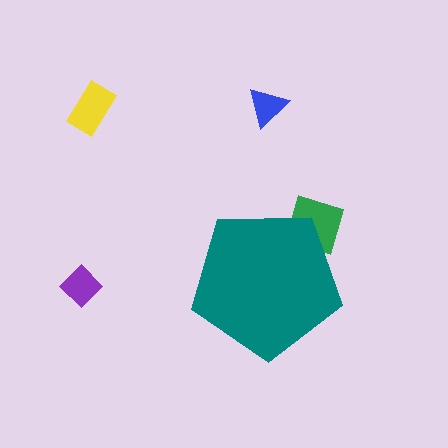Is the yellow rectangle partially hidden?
No, the yellow rectangle is fully visible.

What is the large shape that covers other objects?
A teal pentagon.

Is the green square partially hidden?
Yes, the green square is partially hidden behind the teal pentagon.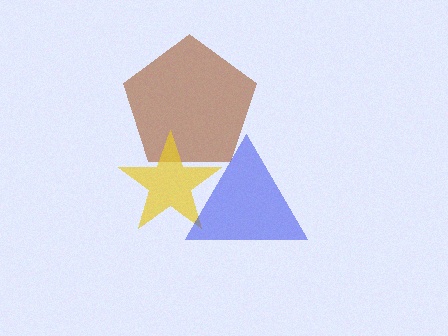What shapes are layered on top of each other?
The layered shapes are: a brown pentagon, a yellow star, a blue triangle.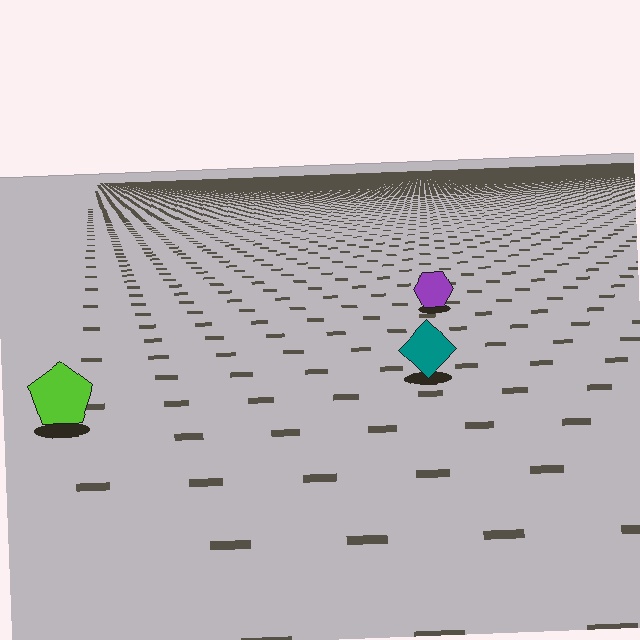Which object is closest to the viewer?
The lime pentagon is closest. The texture marks near it are larger and more spread out.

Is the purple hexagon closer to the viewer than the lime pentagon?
No. The lime pentagon is closer — you can tell from the texture gradient: the ground texture is coarser near it.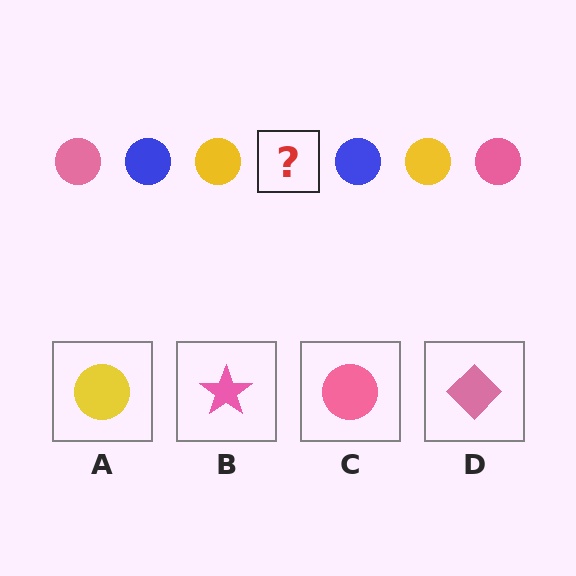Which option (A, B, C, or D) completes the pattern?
C.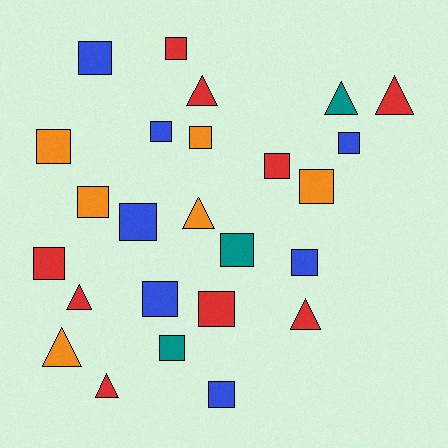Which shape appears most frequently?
Square, with 17 objects.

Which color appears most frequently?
Red, with 9 objects.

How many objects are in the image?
There are 25 objects.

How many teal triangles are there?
There is 1 teal triangle.